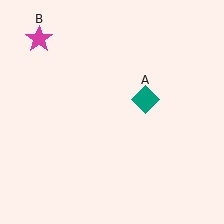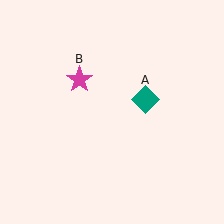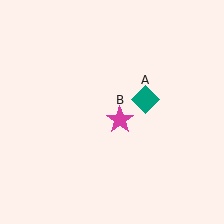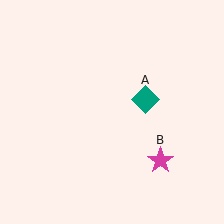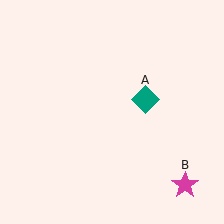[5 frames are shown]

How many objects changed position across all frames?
1 object changed position: magenta star (object B).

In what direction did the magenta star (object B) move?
The magenta star (object B) moved down and to the right.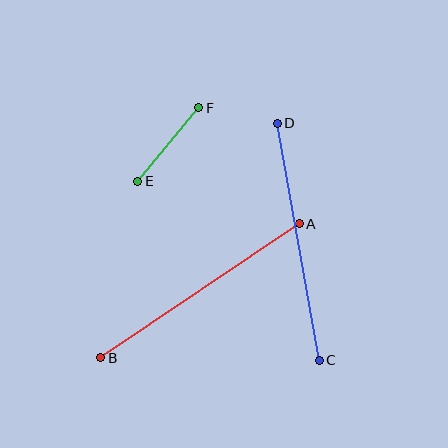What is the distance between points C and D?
The distance is approximately 240 pixels.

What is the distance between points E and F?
The distance is approximately 95 pixels.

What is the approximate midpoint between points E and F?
The midpoint is at approximately (168, 145) pixels.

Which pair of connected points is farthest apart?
Points C and D are farthest apart.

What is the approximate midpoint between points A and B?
The midpoint is at approximately (200, 291) pixels.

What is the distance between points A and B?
The distance is approximately 239 pixels.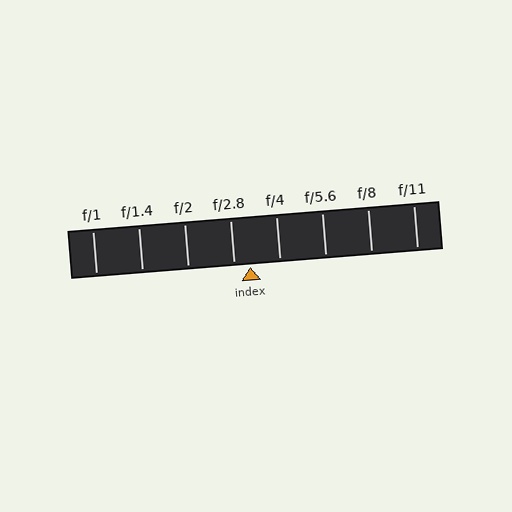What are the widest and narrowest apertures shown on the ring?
The widest aperture shown is f/1 and the narrowest is f/11.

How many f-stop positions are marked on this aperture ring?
There are 8 f-stop positions marked.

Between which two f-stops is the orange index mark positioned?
The index mark is between f/2.8 and f/4.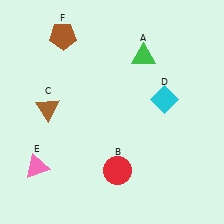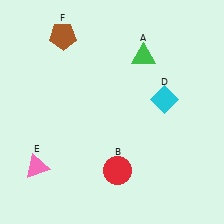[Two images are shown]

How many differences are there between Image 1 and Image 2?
There is 1 difference between the two images.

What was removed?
The brown triangle (C) was removed in Image 2.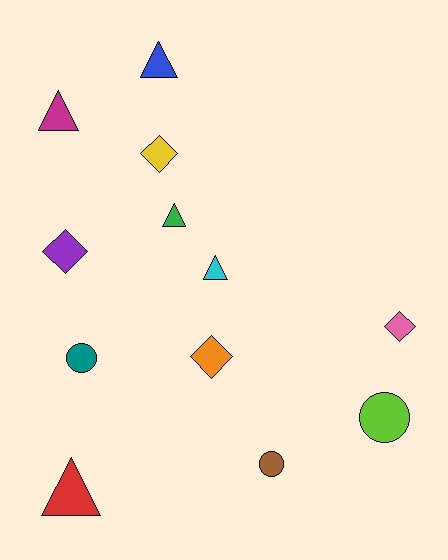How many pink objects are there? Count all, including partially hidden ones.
There is 1 pink object.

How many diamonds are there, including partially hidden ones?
There are 4 diamonds.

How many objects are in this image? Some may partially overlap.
There are 12 objects.